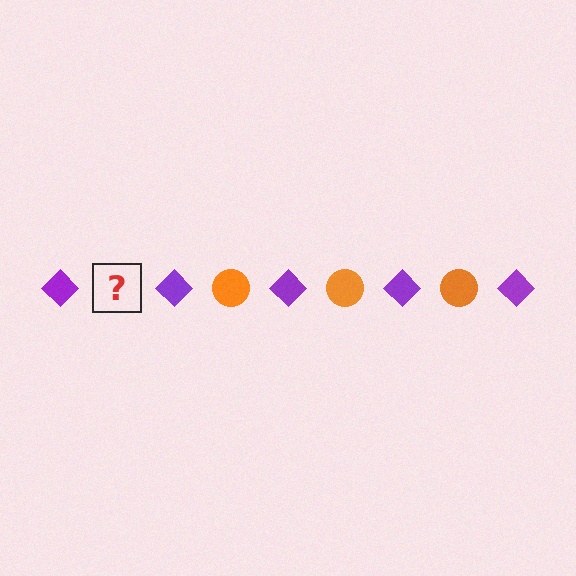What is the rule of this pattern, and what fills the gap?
The rule is that the pattern alternates between purple diamond and orange circle. The gap should be filled with an orange circle.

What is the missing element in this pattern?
The missing element is an orange circle.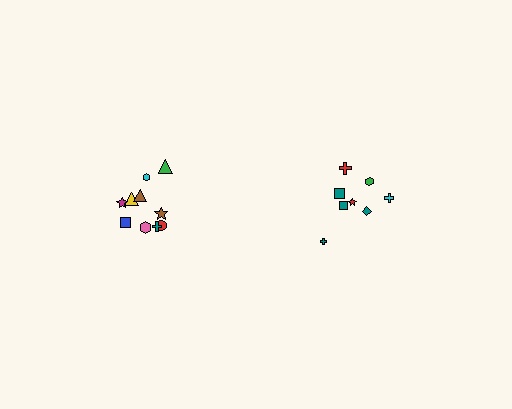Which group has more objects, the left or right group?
The left group.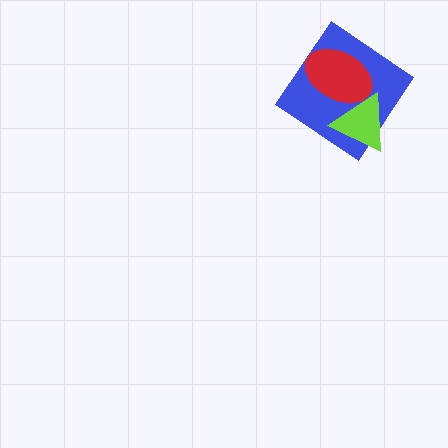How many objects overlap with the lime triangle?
2 objects overlap with the lime triangle.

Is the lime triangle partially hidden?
Yes, it is partially covered by another shape.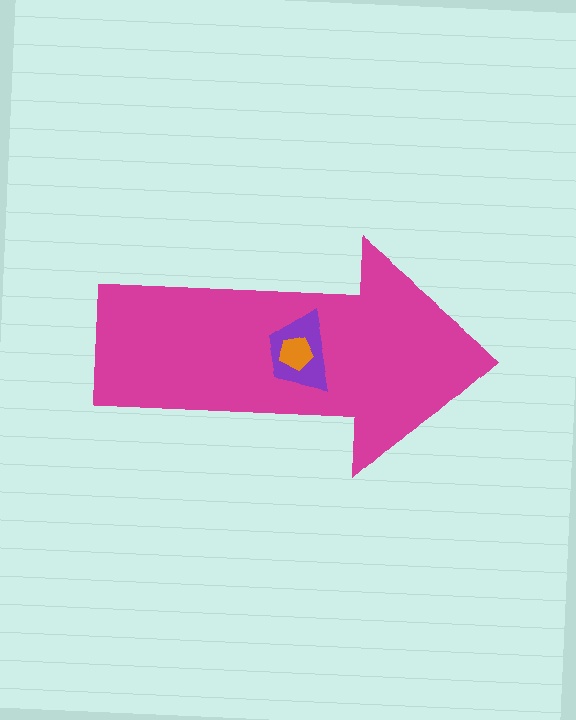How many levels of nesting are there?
3.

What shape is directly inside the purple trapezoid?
The orange pentagon.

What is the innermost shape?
The orange pentagon.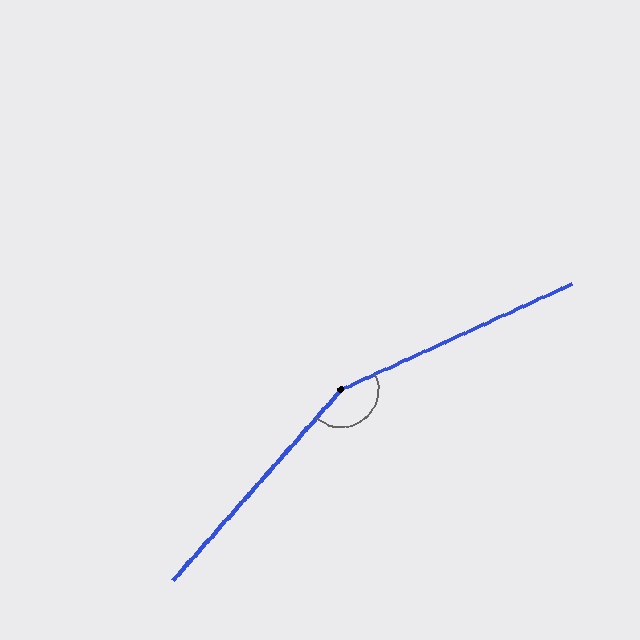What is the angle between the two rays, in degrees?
Approximately 156 degrees.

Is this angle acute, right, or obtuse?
It is obtuse.